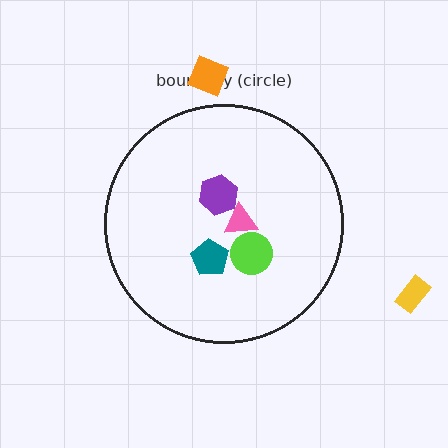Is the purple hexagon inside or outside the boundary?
Inside.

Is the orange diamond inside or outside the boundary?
Outside.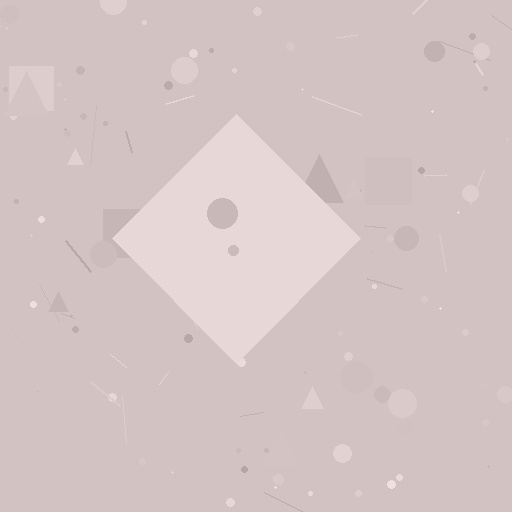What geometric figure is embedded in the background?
A diamond is embedded in the background.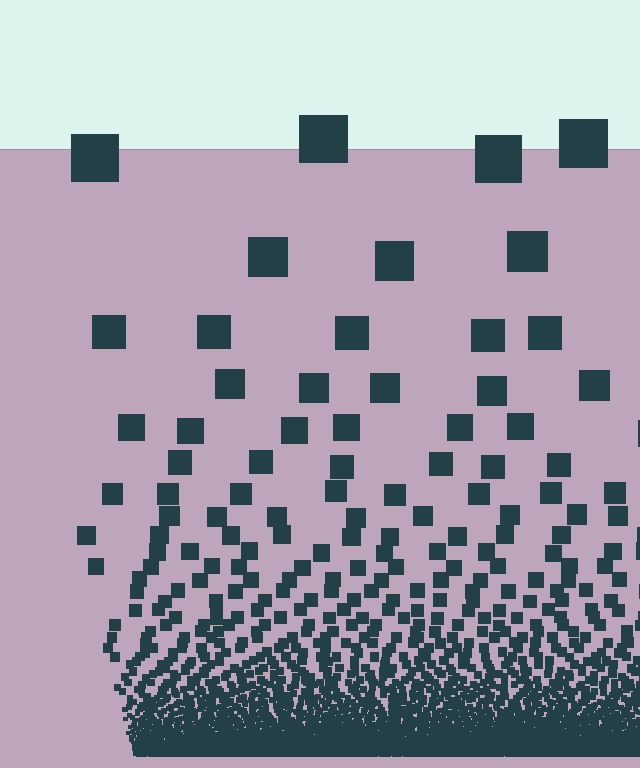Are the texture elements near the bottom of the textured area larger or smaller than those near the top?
Smaller. The gradient is inverted — elements near the bottom are smaller and denser.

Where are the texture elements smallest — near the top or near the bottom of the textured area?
Near the bottom.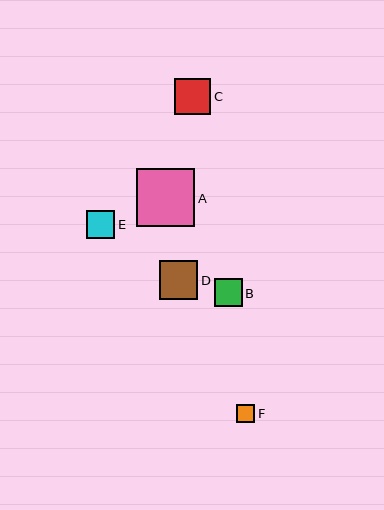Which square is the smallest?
Square F is the smallest with a size of approximately 18 pixels.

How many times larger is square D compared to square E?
Square D is approximately 1.4 times the size of square E.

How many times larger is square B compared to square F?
Square B is approximately 1.5 times the size of square F.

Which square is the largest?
Square A is the largest with a size of approximately 58 pixels.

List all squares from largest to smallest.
From largest to smallest: A, D, C, E, B, F.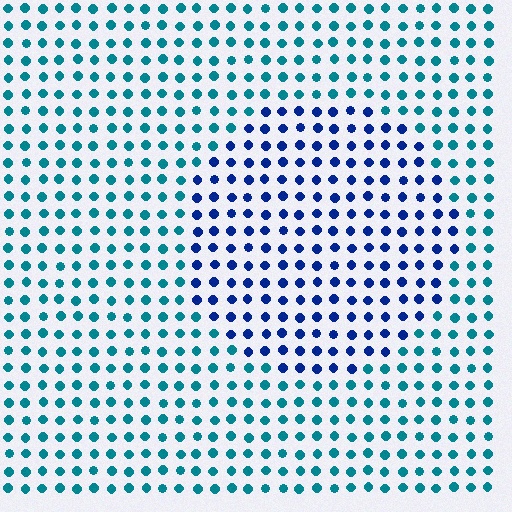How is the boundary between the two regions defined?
The boundary is defined purely by a slight shift in hue (about 41 degrees). Spacing, size, and orientation are identical on both sides.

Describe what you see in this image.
The image is filled with small teal elements in a uniform arrangement. A circle-shaped region is visible where the elements are tinted to a slightly different hue, forming a subtle color boundary.